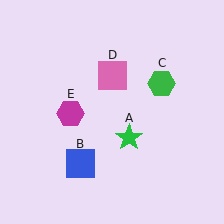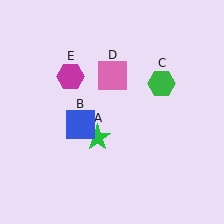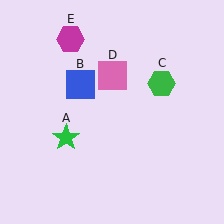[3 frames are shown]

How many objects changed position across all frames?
3 objects changed position: green star (object A), blue square (object B), magenta hexagon (object E).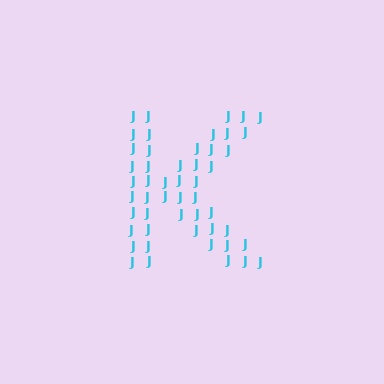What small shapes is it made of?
It is made of small letter J's.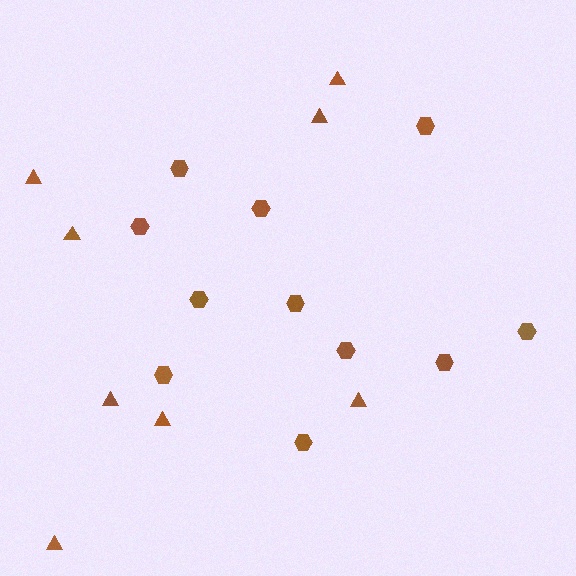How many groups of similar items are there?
There are 2 groups: one group of hexagons (11) and one group of triangles (8).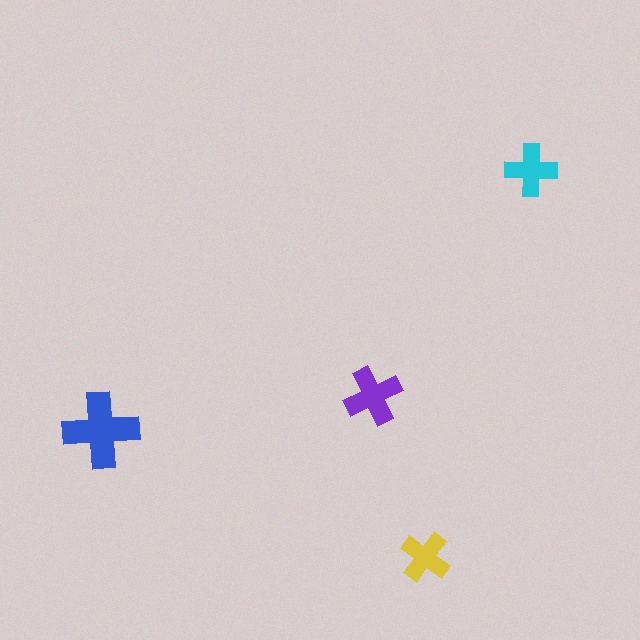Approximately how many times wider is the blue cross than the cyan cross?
About 1.5 times wider.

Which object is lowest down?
The yellow cross is bottommost.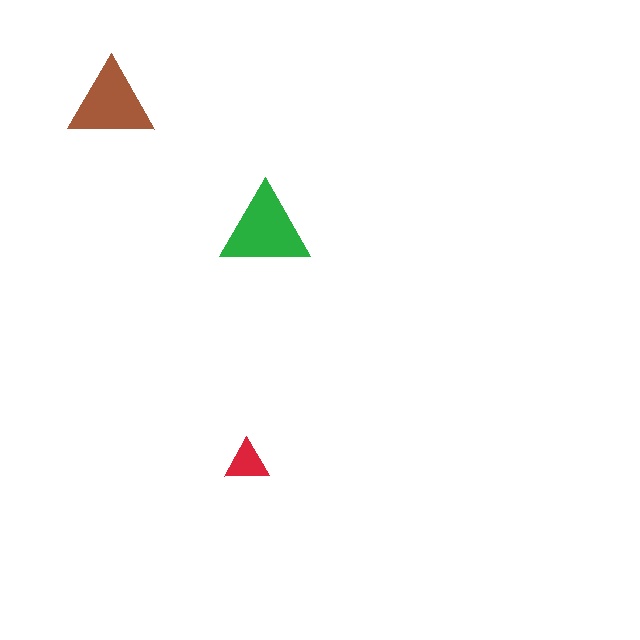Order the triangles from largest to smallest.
the green one, the brown one, the red one.